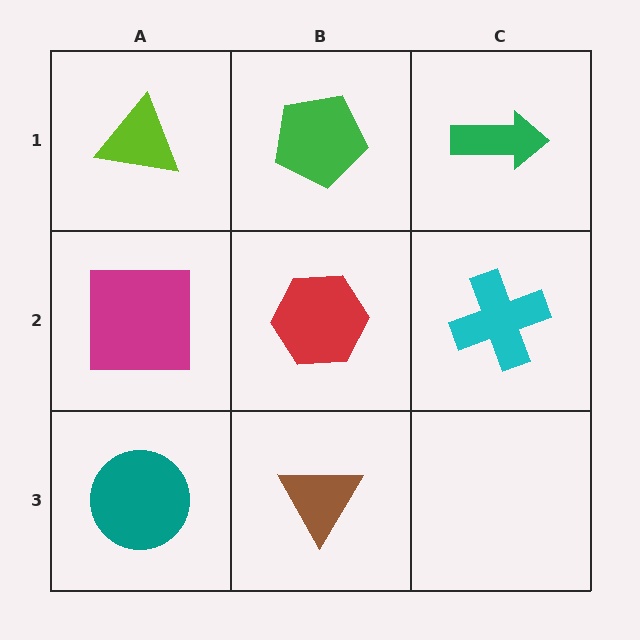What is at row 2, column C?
A cyan cross.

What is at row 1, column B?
A green pentagon.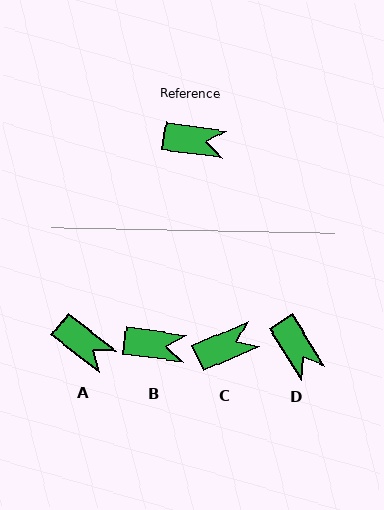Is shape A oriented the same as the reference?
No, it is off by about 30 degrees.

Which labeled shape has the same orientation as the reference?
B.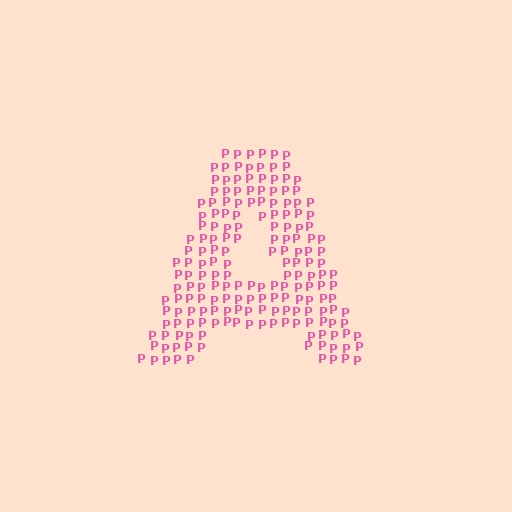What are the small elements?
The small elements are letter P's.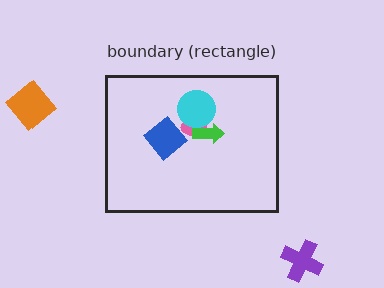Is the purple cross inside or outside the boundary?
Outside.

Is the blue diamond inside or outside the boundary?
Inside.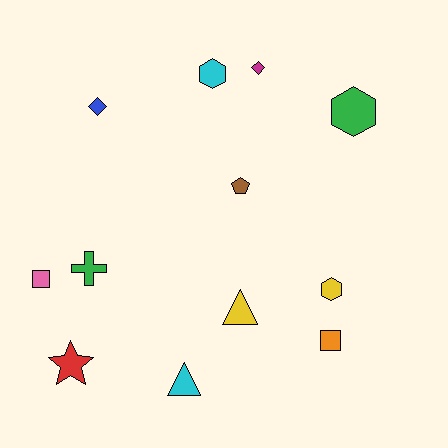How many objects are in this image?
There are 12 objects.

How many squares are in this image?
There are 2 squares.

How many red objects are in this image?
There is 1 red object.